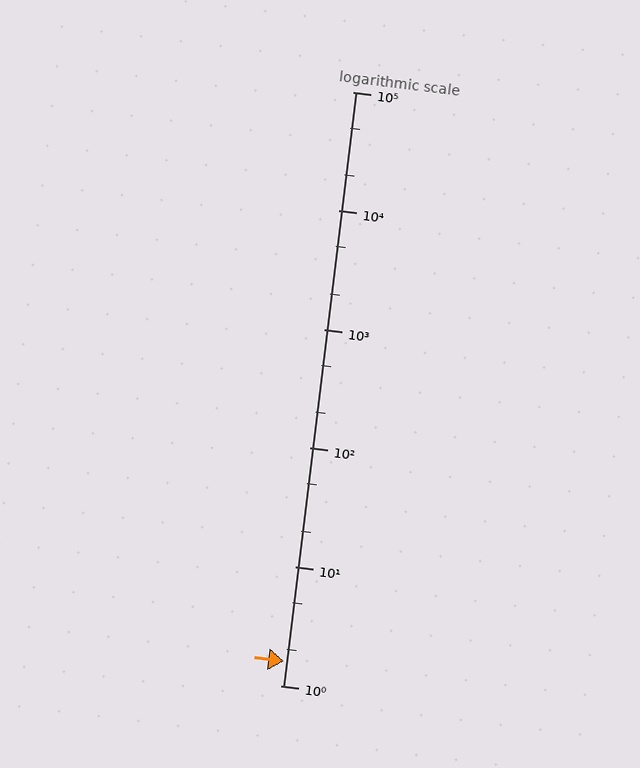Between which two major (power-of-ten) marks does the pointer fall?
The pointer is between 1 and 10.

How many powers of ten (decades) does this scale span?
The scale spans 5 decades, from 1 to 100000.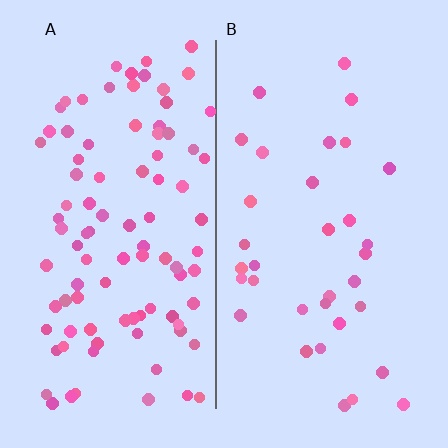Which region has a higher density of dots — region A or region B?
A (the left).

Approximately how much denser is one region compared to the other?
Approximately 2.8× — region A over region B.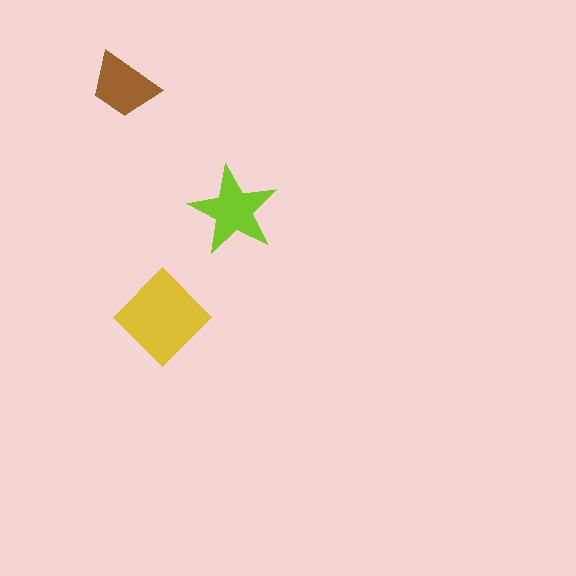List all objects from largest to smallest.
The yellow diamond, the lime star, the brown trapezoid.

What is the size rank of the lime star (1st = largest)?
2nd.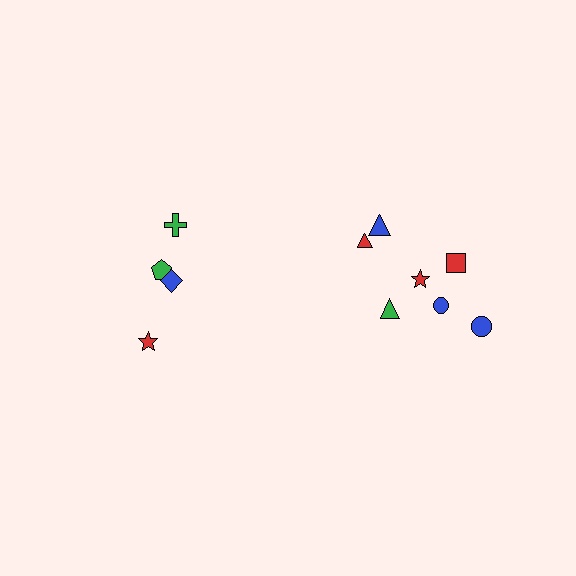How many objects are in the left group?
There are 4 objects.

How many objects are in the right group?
There are 7 objects.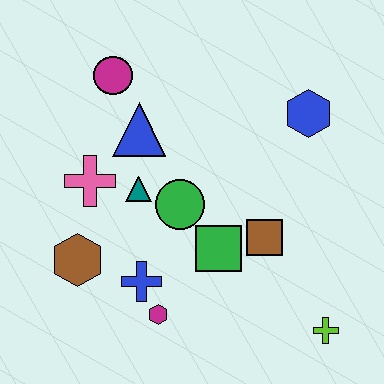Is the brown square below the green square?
No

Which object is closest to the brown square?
The green square is closest to the brown square.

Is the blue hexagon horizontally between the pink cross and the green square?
No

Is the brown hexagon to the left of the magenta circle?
Yes